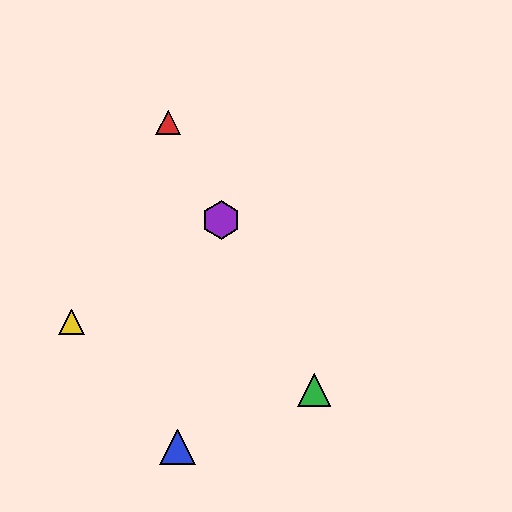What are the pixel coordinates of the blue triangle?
The blue triangle is at (178, 447).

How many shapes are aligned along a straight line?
3 shapes (the red triangle, the green triangle, the purple hexagon) are aligned along a straight line.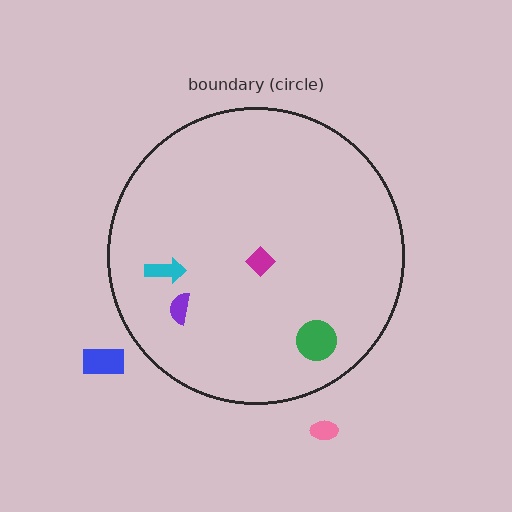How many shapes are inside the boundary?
4 inside, 2 outside.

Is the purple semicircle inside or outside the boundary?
Inside.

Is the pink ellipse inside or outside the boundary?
Outside.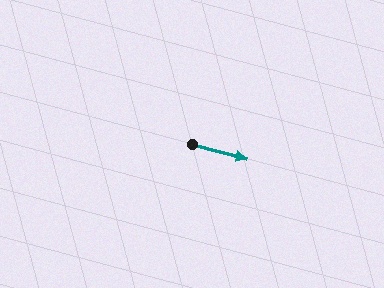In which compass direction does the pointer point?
East.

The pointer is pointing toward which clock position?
Roughly 3 o'clock.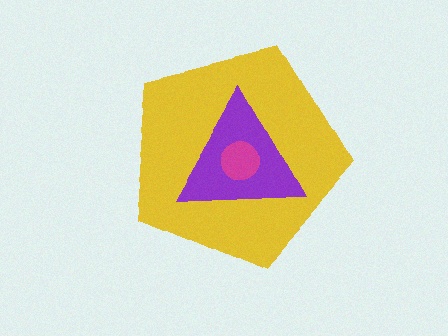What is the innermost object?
The magenta circle.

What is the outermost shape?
The yellow pentagon.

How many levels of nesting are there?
3.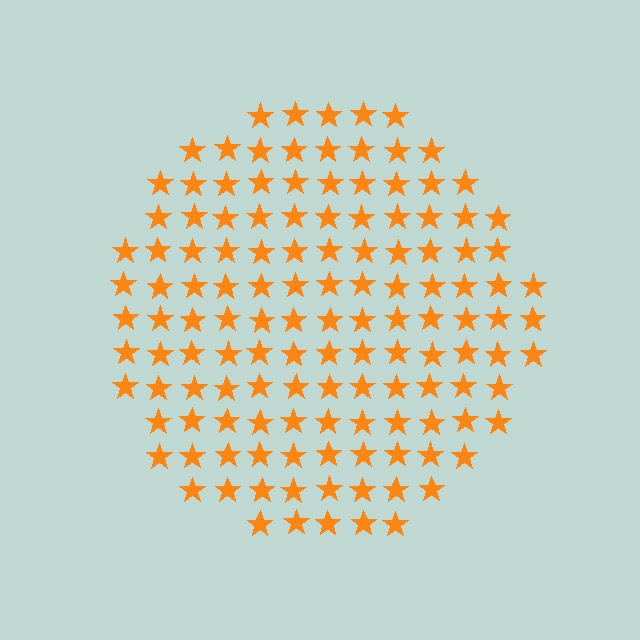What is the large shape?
The large shape is a circle.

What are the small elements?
The small elements are stars.